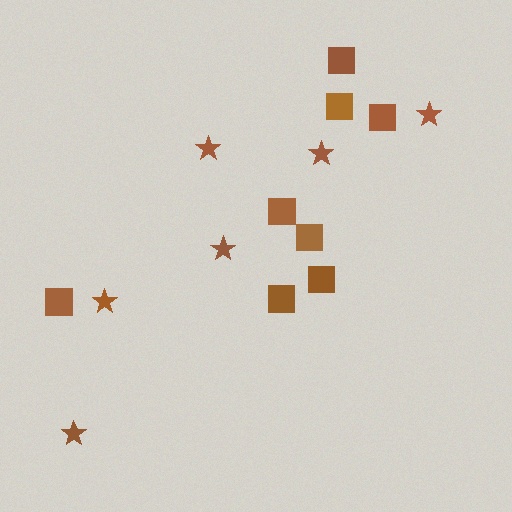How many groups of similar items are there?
There are 2 groups: one group of stars (6) and one group of squares (8).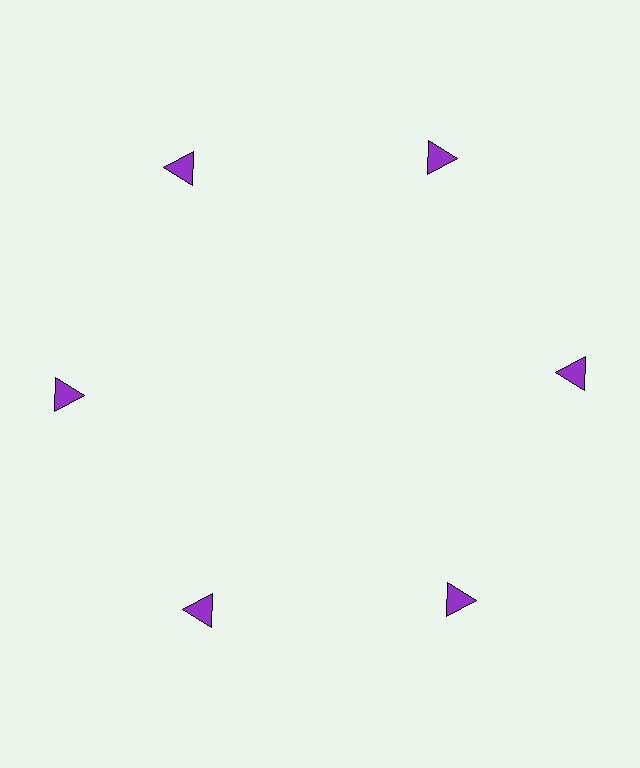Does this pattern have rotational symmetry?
Yes, this pattern has 6-fold rotational symmetry. It looks the same after rotating 60 degrees around the center.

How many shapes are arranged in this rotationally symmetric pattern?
There are 6 shapes, arranged in 6 groups of 1.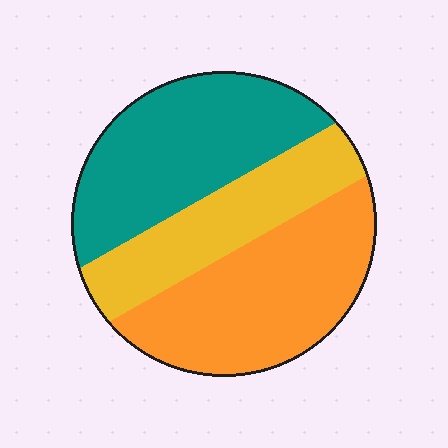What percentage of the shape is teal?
Teal takes up between a quarter and a half of the shape.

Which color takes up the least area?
Yellow, at roughly 25%.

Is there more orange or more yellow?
Orange.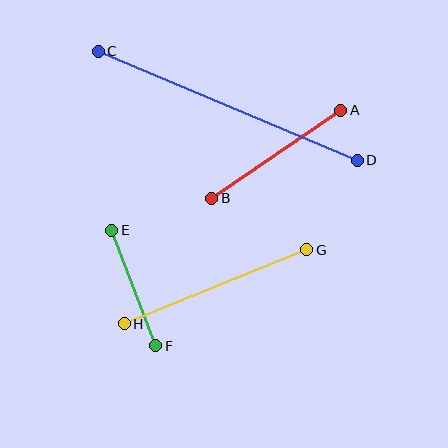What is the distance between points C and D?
The distance is approximately 281 pixels.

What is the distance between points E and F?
The distance is approximately 123 pixels.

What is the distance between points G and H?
The distance is approximately 197 pixels.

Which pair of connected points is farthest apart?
Points C and D are farthest apart.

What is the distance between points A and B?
The distance is approximately 156 pixels.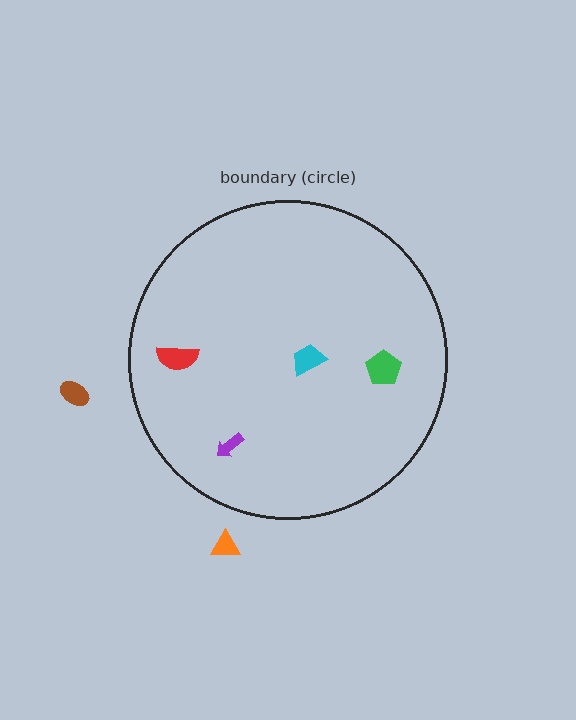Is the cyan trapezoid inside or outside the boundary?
Inside.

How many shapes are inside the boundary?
4 inside, 2 outside.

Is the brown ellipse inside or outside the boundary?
Outside.